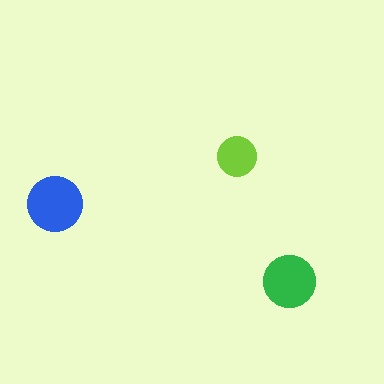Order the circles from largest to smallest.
the blue one, the green one, the lime one.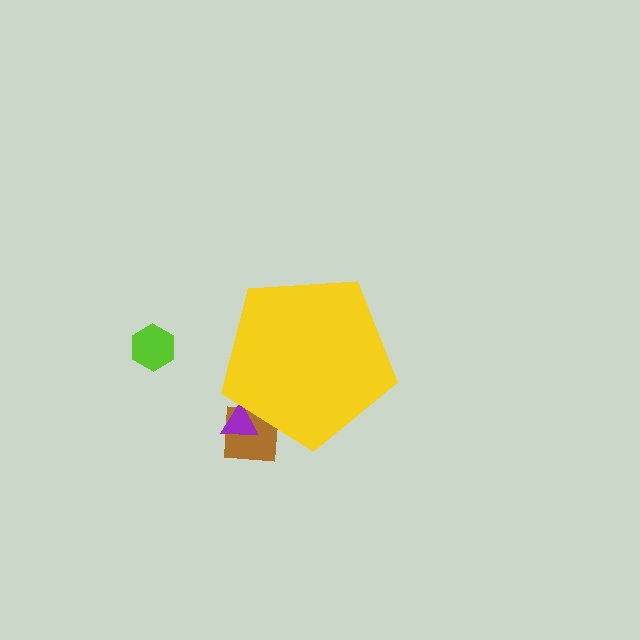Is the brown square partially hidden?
Yes, the brown square is partially hidden behind the yellow pentagon.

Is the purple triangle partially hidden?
Yes, the purple triangle is partially hidden behind the yellow pentagon.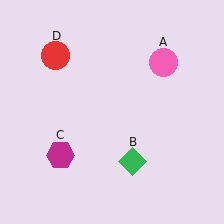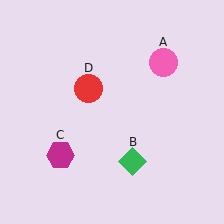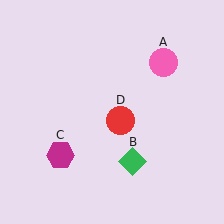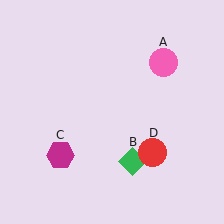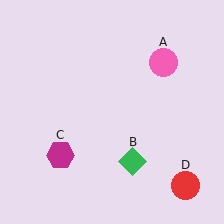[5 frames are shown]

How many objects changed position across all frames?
1 object changed position: red circle (object D).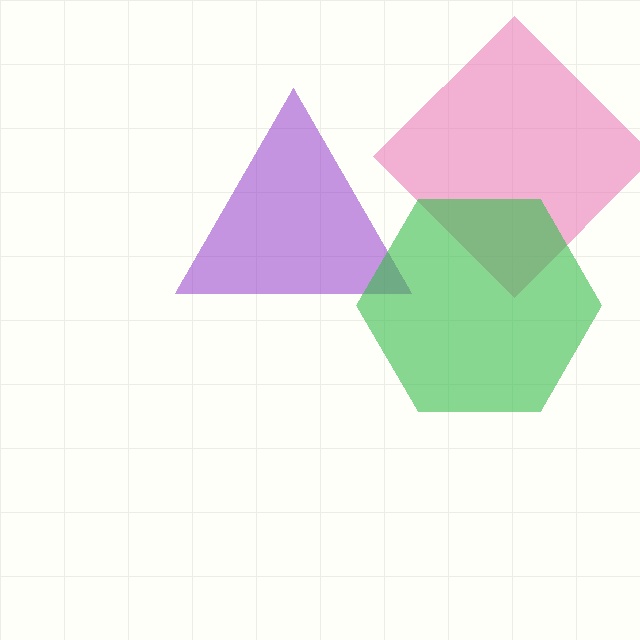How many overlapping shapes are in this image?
There are 3 overlapping shapes in the image.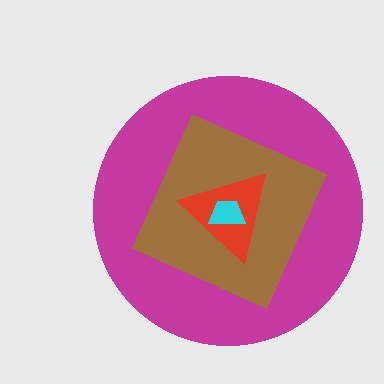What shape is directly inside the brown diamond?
The red triangle.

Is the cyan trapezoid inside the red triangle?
Yes.